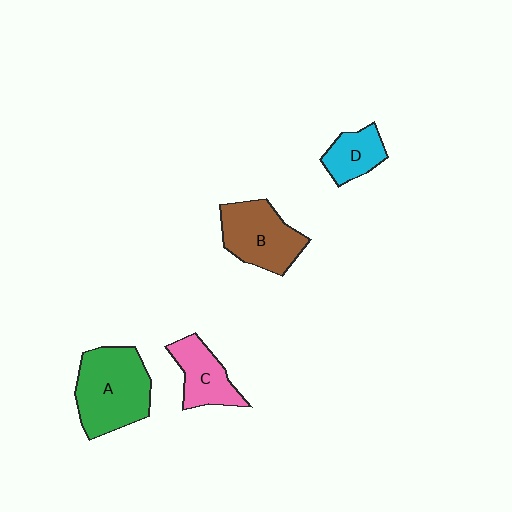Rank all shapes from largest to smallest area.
From largest to smallest: A (green), B (brown), C (pink), D (cyan).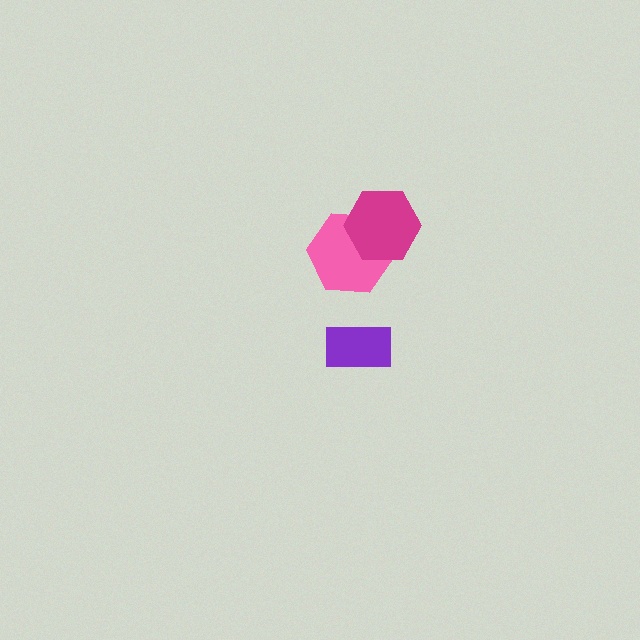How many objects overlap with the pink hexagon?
1 object overlaps with the pink hexagon.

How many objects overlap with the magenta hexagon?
1 object overlaps with the magenta hexagon.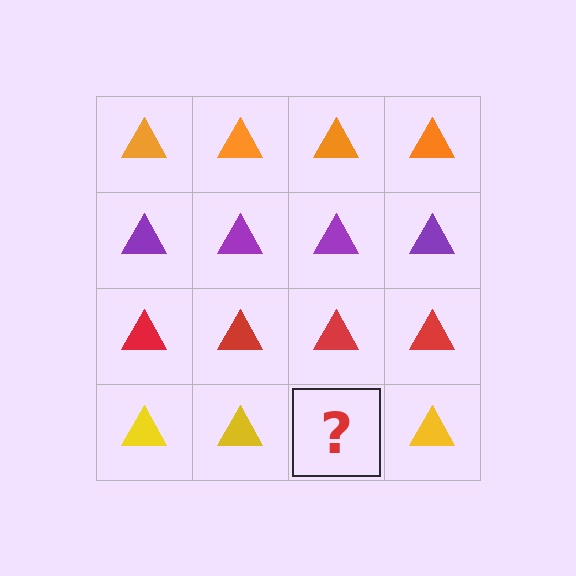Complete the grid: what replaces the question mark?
The question mark should be replaced with a yellow triangle.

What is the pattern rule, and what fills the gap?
The rule is that each row has a consistent color. The gap should be filled with a yellow triangle.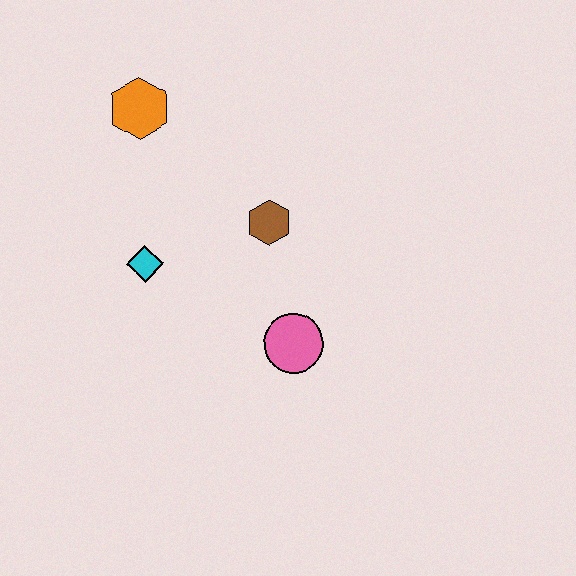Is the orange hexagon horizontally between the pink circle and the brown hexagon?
No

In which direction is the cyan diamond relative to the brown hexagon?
The cyan diamond is to the left of the brown hexagon.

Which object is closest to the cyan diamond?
The brown hexagon is closest to the cyan diamond.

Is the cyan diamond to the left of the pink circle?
Yes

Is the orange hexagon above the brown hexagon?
Yes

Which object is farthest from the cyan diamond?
The pink circle is farthest from the cyan diamond.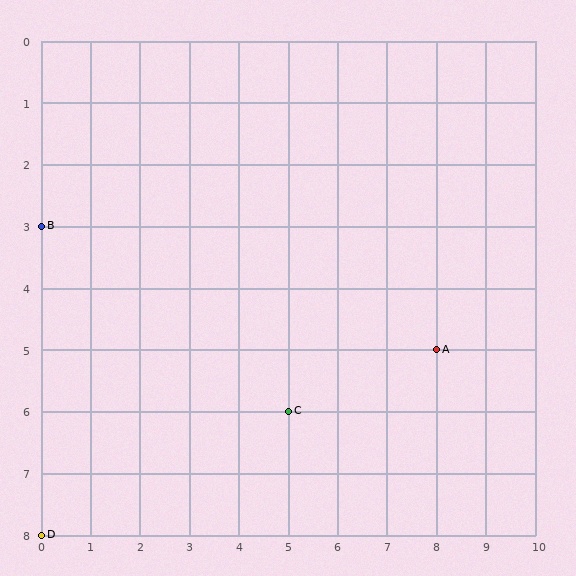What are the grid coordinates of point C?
Point C is at grid coordinates (5, 6).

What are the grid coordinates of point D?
Point D is at grid coordinates (0, 8).